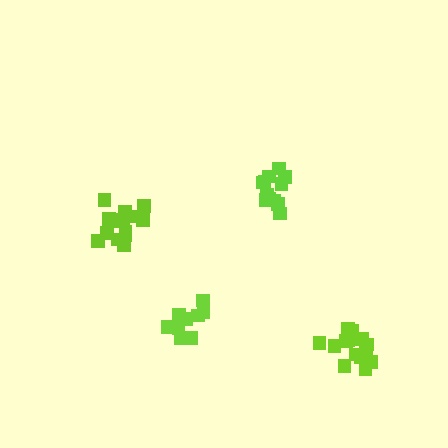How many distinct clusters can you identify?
There are 4 distinct clusters.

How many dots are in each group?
Group 1: 12 dots, Group 2: 12 dots, Group 3: 15 dots, Group 4: 15 dots (54 total).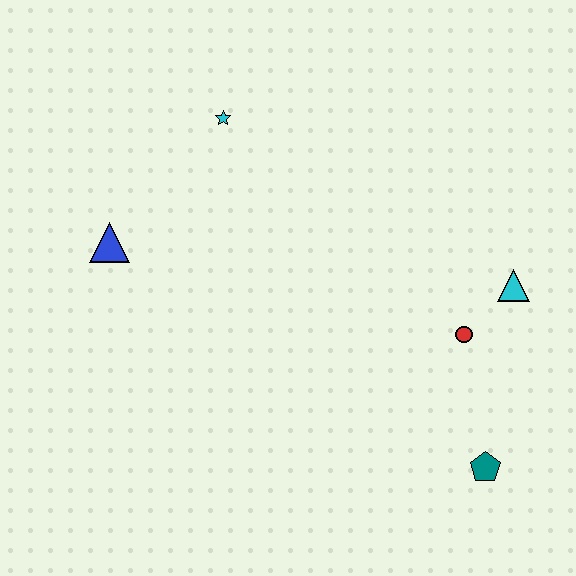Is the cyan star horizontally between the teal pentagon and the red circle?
No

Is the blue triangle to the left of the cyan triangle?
Yes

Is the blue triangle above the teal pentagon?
Yes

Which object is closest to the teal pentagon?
The red circle is closest to the teal pentagon.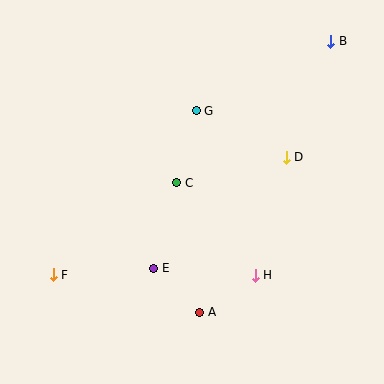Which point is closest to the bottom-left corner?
Point F is closest to the bottom-left corner.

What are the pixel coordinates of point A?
Point A is at (200, 312).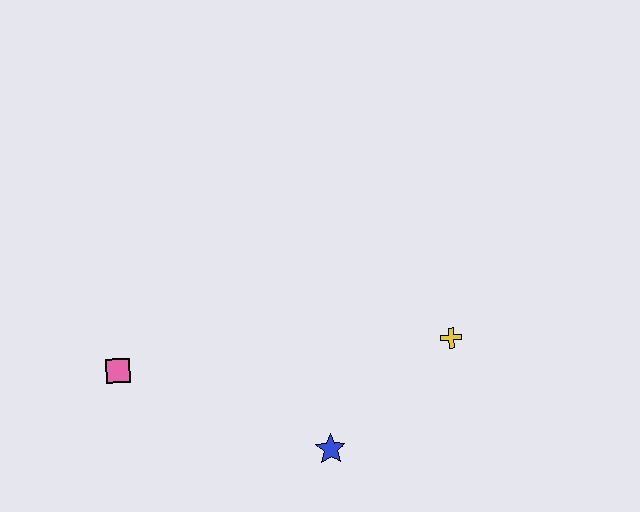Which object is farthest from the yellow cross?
The pink square is farthest from the yellow cross.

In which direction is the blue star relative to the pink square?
The blue star is to the right of the pink square.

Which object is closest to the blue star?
The yellow cross is closest to the blue star.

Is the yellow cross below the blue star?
No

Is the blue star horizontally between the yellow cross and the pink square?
Yes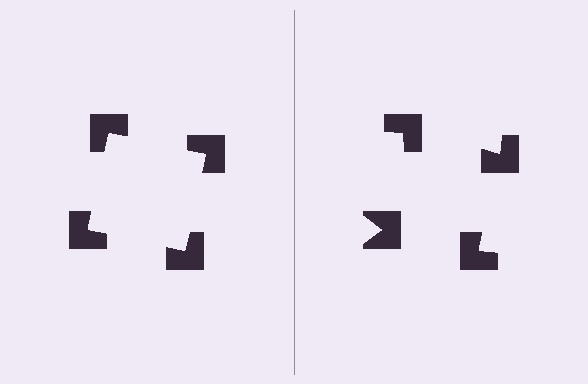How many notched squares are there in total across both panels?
8 — 4 on each side.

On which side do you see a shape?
An illusory square appears on the left side. On the right side the wedge cuts are rotated, so no coherent shape forms.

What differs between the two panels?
The notched squares are positioned identically on both sides; only the wedge orientations differ. On the left they align to a square; on the right they are misaligned.